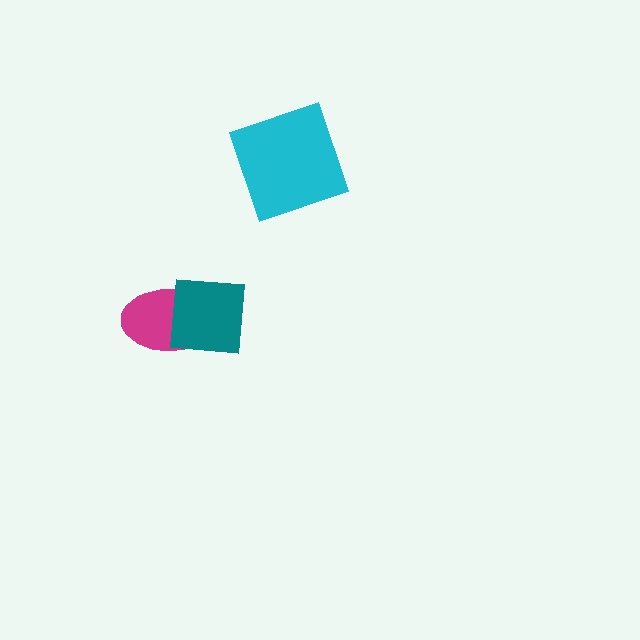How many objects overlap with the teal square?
1 object overlaps with the teal square.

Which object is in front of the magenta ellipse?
The teal square is in front of the magenta ellipse.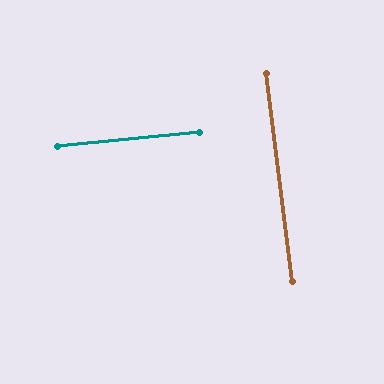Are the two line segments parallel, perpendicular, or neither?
Perpendicular — they meet at approximately 88°.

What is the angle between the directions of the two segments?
Approximately 88 degrees.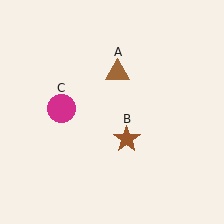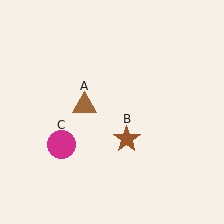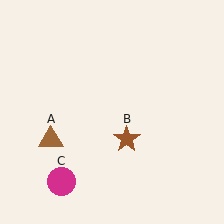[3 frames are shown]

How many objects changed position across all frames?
2 objects changed position: brown triangle (object A), magenta circle (object C).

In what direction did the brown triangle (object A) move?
The brown triangle (object A) moved down and to the left.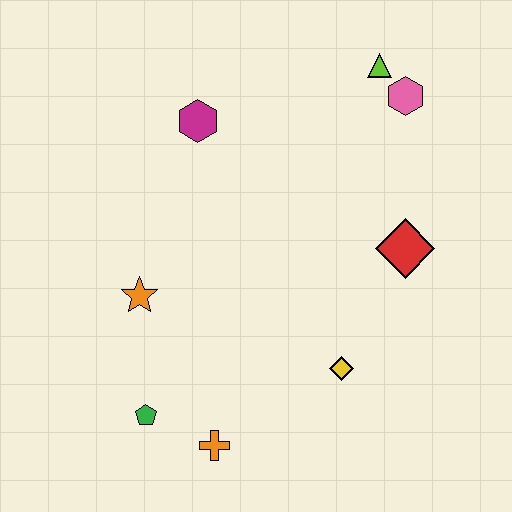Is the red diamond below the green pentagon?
No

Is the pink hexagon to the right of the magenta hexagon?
Yes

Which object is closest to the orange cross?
The green pentagon is closest to the orange cross.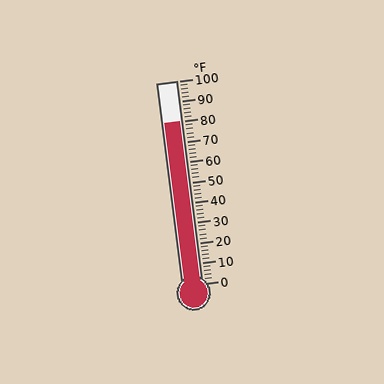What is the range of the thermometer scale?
The thermometer scale ranges from 0°F to 100°F.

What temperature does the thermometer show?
The thermometer shows approximately 80°F.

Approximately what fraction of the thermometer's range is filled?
The thermometer is filled to approximately 80% of its range.